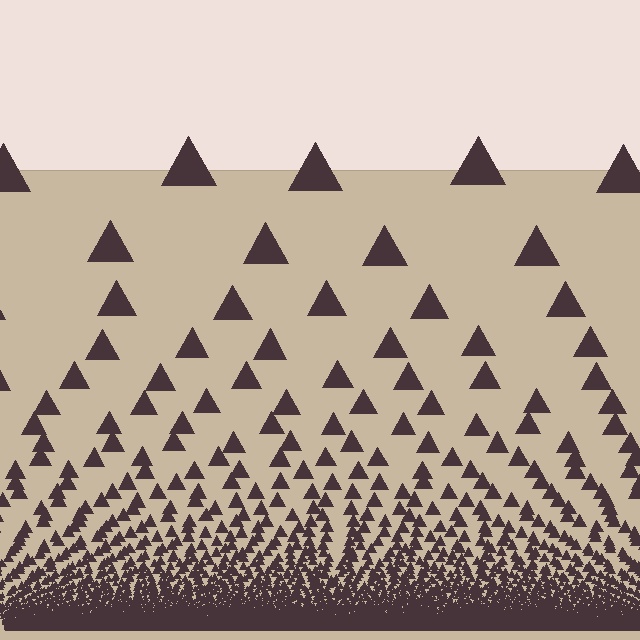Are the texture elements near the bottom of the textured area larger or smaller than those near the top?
Smaller. The gradient is inverted — elements near the bottom are smaller and denser.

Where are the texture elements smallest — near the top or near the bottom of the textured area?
Near the bottom.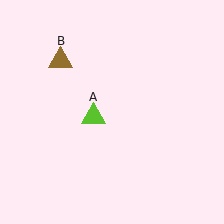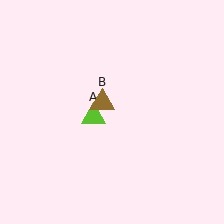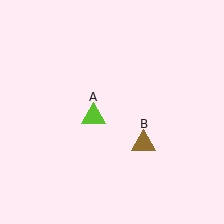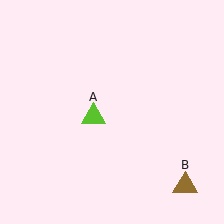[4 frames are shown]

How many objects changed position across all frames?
1 object changed position: brown triangle (object B).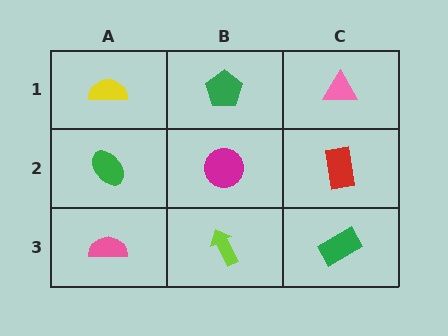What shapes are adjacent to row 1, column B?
A magenta circle (row 2, column B), a yellow semicircle (row 1, column A), a pink triangle (row 1, column C).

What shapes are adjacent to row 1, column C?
A red rectangle (row 2, column C), a green pentagon (row 1, column B).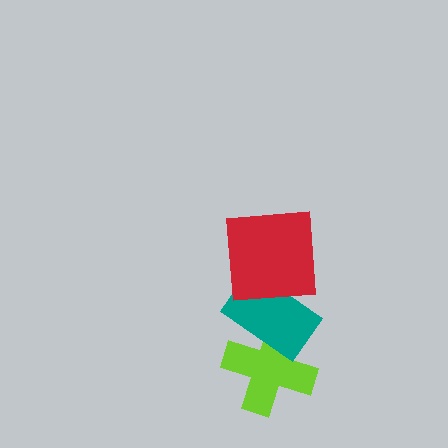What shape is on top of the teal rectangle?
The red square is on top of the teal rectangle.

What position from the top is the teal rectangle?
The teal rectangle is 2nd from the top.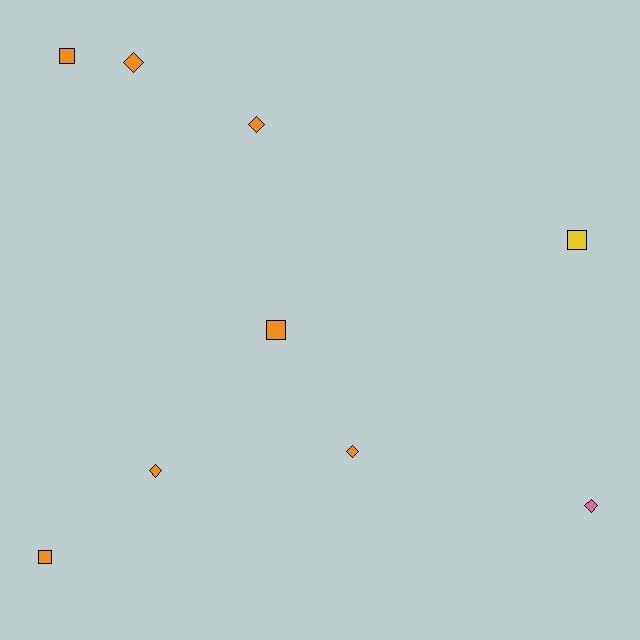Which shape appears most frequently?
Diamond, with 5 objects.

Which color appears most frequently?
Orange, with 7 objects.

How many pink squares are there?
There are no pink squares.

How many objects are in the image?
There are 9 objects.